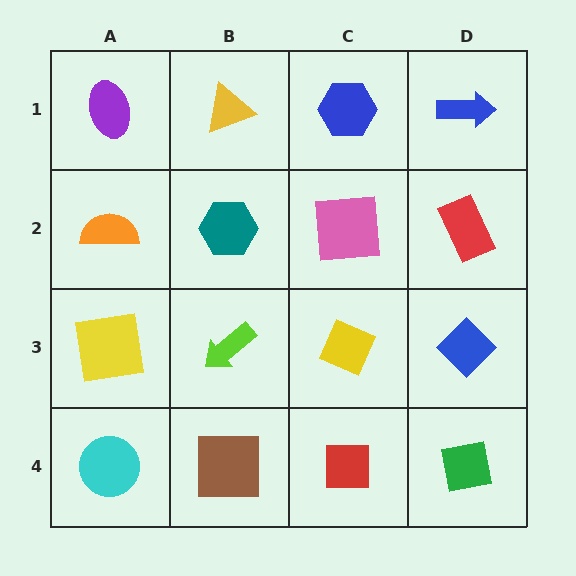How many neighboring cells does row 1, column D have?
2.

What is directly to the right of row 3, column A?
A lime arrow.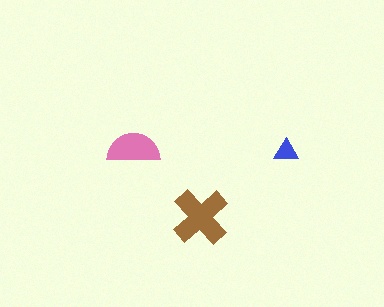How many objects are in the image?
There are 3 objects in the image.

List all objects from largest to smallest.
The brown cross, the pink semicircle, the blue triangle.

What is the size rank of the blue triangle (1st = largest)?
3rd.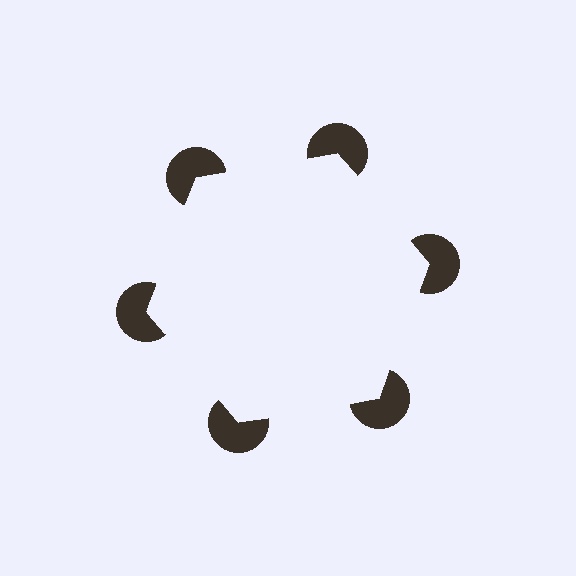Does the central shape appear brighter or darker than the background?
It typically appears slightly brighter than the background, even though no actual brightness change is drawn.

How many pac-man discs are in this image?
There are 6 — one at each vertex of the illusory hexagon.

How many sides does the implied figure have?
6 sides.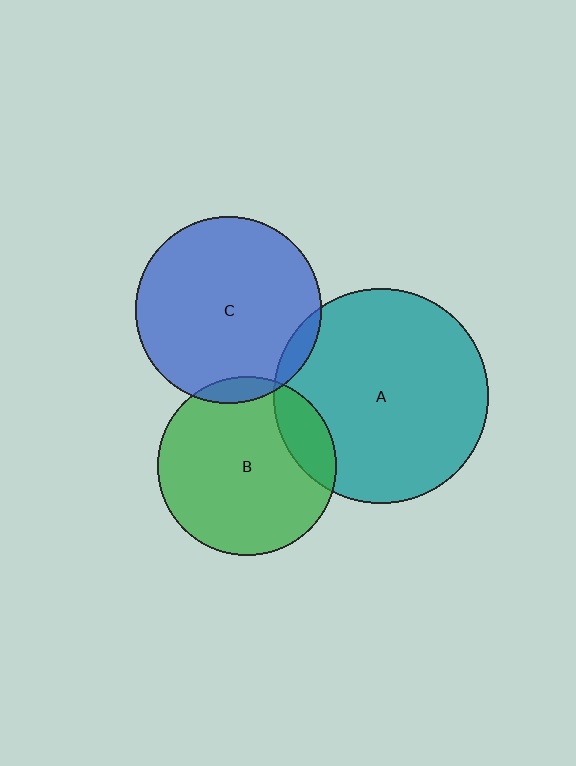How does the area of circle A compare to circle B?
Approximately 1.5 times.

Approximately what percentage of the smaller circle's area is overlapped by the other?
Approximately 5%.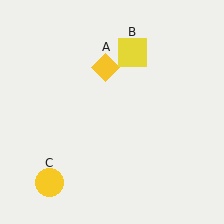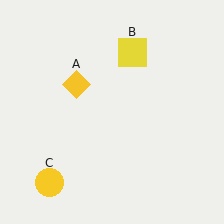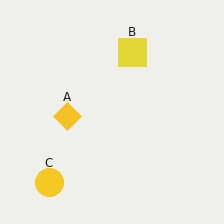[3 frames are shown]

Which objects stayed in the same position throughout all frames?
Yellow square (object B) and yellow circle (object C) remained stationary.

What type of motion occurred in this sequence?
The yellow diamond (object A) rotated counterclockwise around the center of the scene.